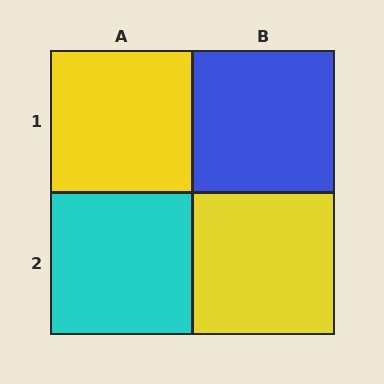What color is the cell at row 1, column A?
Yellow.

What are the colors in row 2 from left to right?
Cyan, yellow.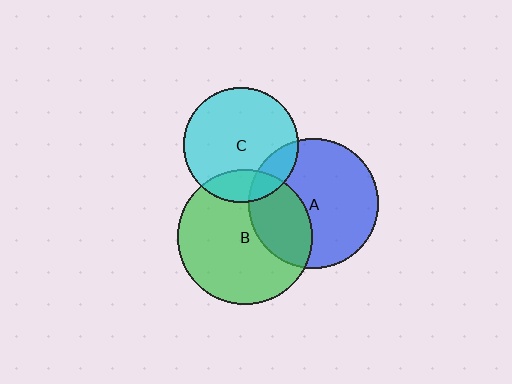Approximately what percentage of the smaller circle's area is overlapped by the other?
Approximately 20%.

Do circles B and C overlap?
Yes.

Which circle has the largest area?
Circle B (green).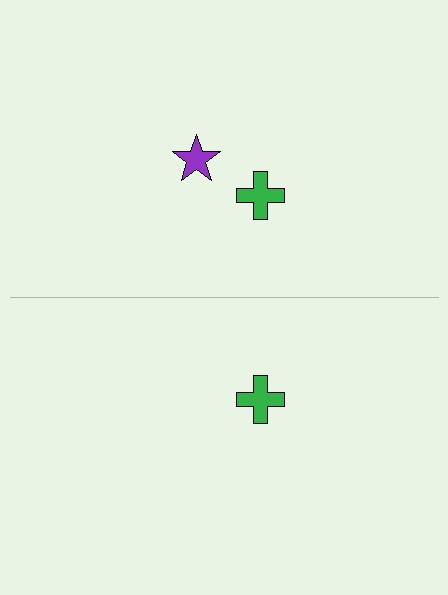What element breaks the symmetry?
A purple star is missing from the bottom side.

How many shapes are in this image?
There are 3 shapes in this image.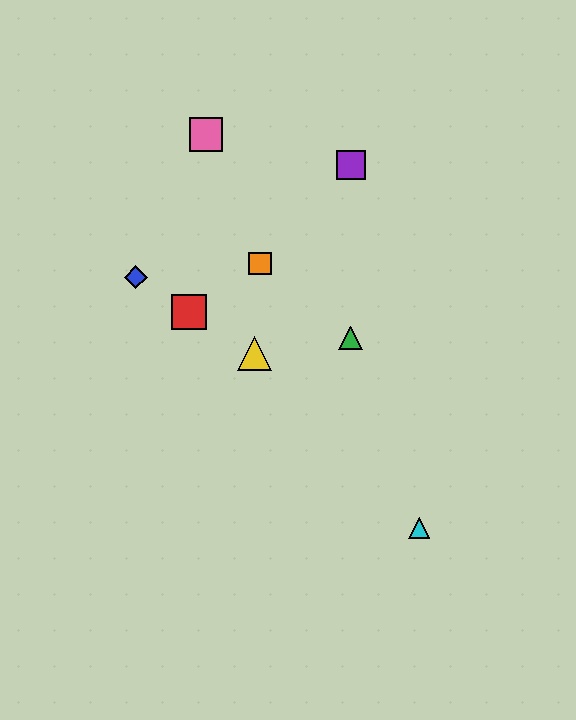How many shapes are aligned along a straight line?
3 shapes (the red square, the blue diamond, the yellow triangle) are aligned along a straight line.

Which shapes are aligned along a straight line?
The red square, the blue diamond, the yellow triangle are aligned along a straight line.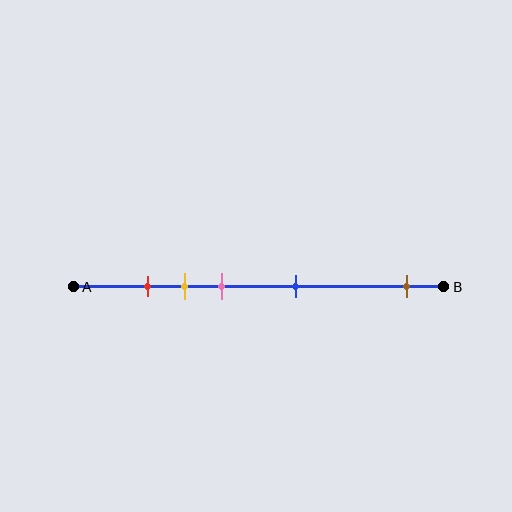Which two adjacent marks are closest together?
The red and yellow marks are the closest adjacent pair.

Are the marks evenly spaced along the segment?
No, the marks are not evenly spaced.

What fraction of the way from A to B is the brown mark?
The brown mark is approximately 90% (0.9) of the way from A to B.